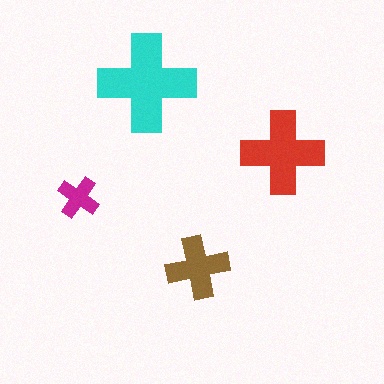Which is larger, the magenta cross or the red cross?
The red one.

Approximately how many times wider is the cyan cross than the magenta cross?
About 2.5 times wider.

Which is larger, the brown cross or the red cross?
The red one.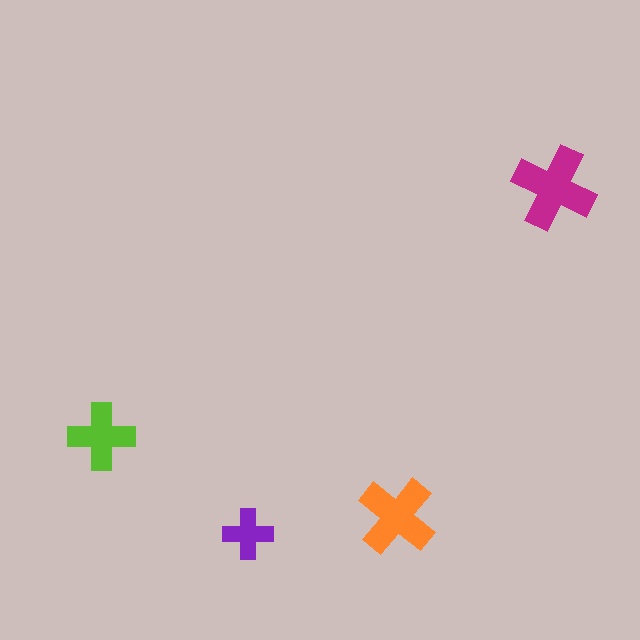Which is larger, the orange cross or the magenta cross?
The magenta one.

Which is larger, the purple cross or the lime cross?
The lime one.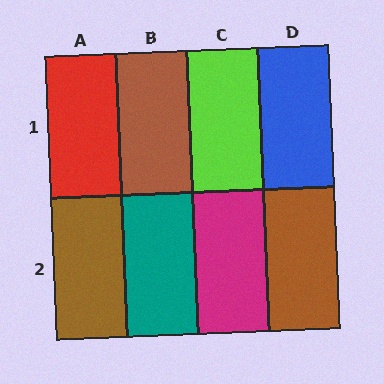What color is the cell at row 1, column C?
Lime.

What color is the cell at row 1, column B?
Brown.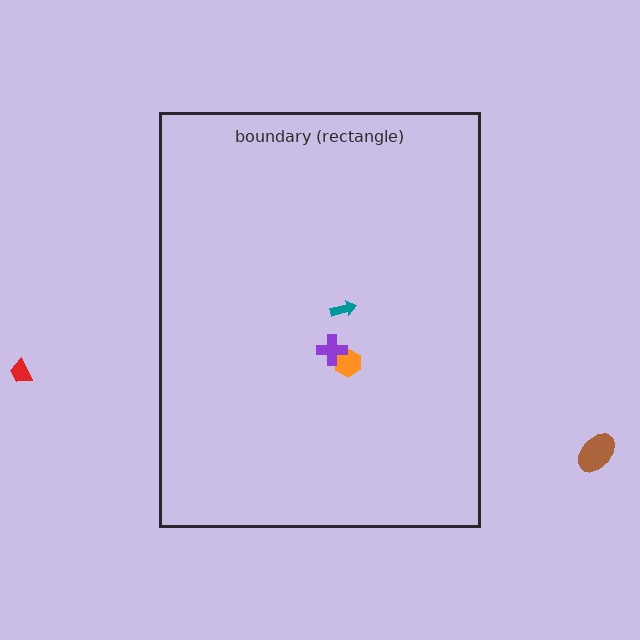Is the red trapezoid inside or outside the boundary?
Outside.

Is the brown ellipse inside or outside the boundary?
Outside.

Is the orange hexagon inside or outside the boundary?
Inside.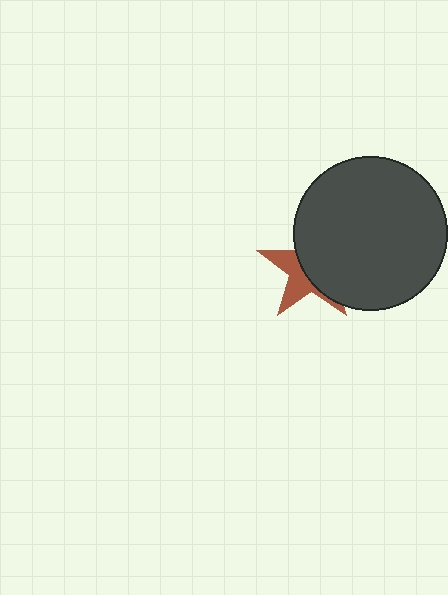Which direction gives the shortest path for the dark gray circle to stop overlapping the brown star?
Moving right gives the shortest separation.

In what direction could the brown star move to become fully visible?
The brown star could move left. That would shift it out from behind the dark gray circle entirely.